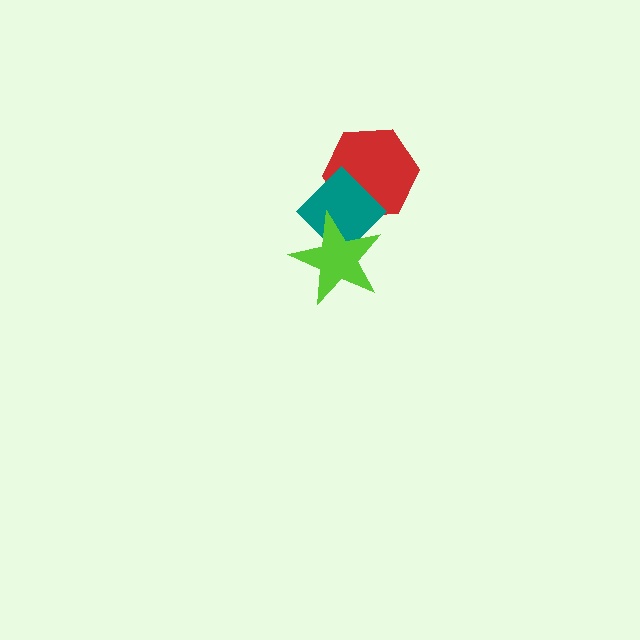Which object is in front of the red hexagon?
The teal diamond is in front of the red hexagon.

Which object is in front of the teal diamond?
The lime star is in front of the teal diamond.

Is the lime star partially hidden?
No, no other shape covers it.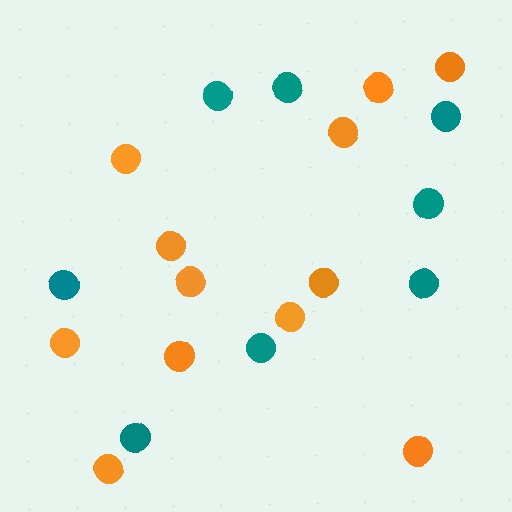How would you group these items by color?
There are 2 groups: one group of orange circles (12) and one group of teal circles (8).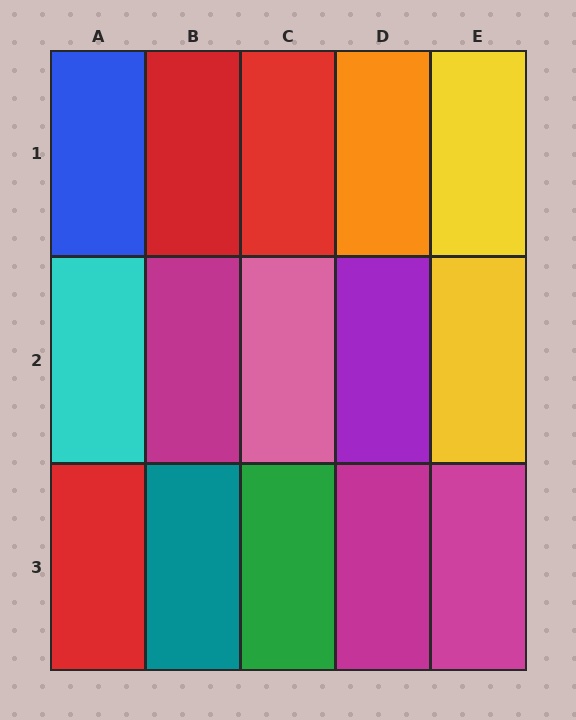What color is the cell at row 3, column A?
Red.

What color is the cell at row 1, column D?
Orange.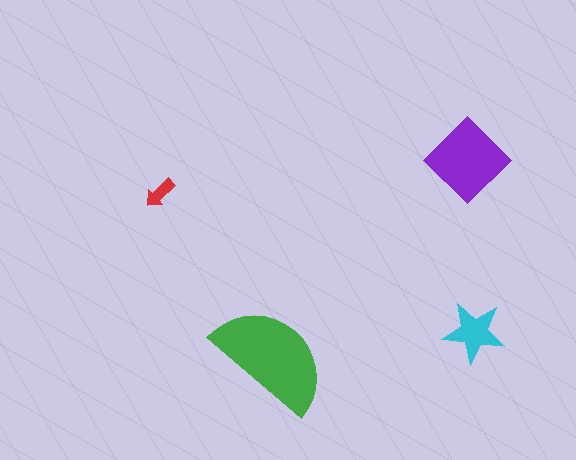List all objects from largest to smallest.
The green semicircle, the purple diamond, the cyan star, the red arrow.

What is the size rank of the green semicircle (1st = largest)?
1st.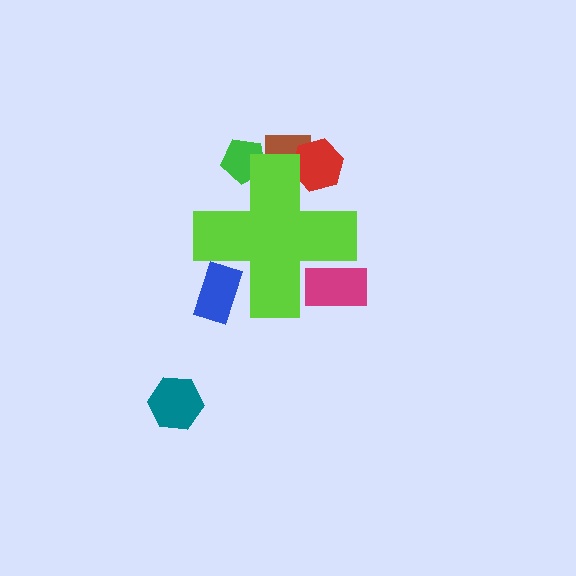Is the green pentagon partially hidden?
Yes, the green pentagon is partially hidden behind the lime cross.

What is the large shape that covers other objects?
A lime cross.